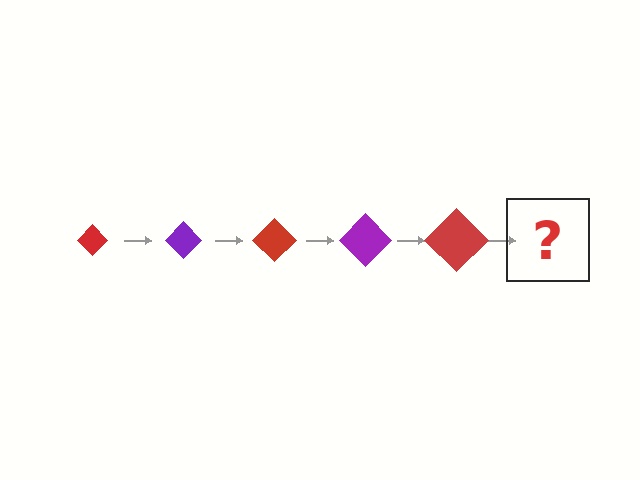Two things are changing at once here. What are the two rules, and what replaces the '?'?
The two rules are that the diamond grows larger each step and the color cycles through red and purple. The '?' should be a purple diamond, larger than the previous one.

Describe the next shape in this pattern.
It should be a purple diamond, larger than the previous one.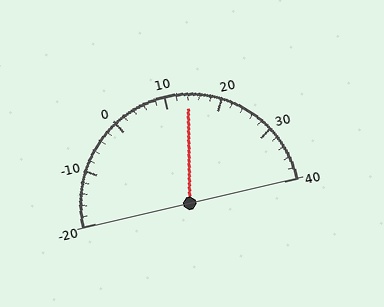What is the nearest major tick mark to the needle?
The nearest major tick mark is 10.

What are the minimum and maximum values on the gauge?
The gauge ranges from -20 to 40.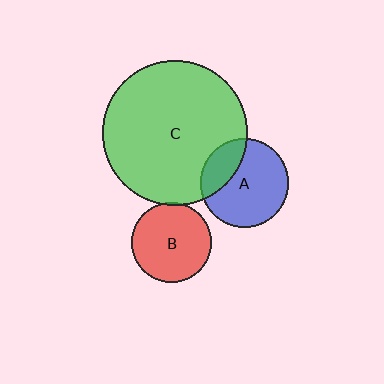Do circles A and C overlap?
Yes.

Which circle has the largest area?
Circle C (green).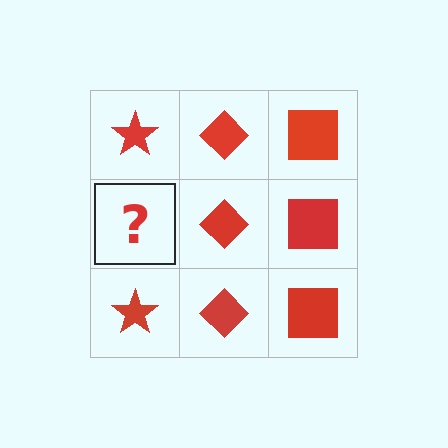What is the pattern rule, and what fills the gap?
The rule is that each column has a consistent shape. The gap should be filled with a red star.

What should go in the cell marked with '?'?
The missing cell should contain a red star.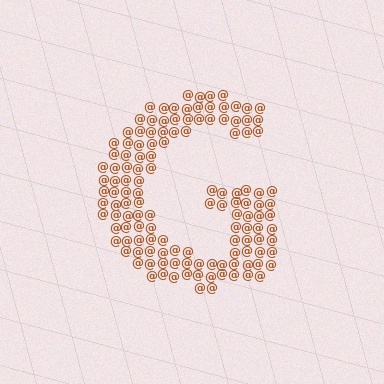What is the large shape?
The large shape is the letter G.